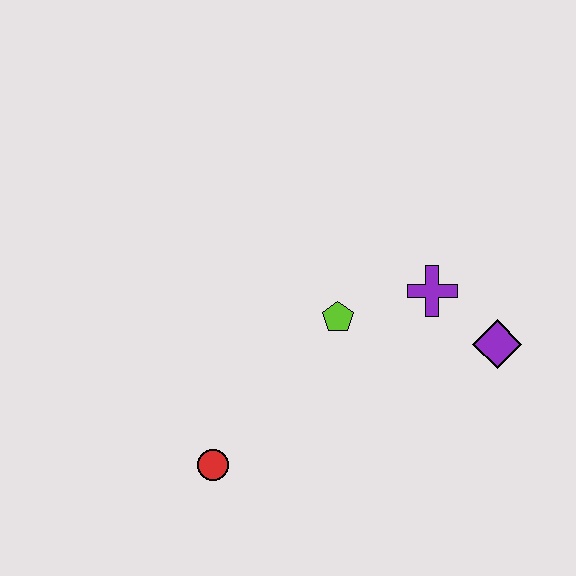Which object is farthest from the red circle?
The purple diamond is farthest from the red circle.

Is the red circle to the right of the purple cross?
No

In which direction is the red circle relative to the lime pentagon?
The red circle is below the lime pentagon.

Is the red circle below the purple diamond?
Yes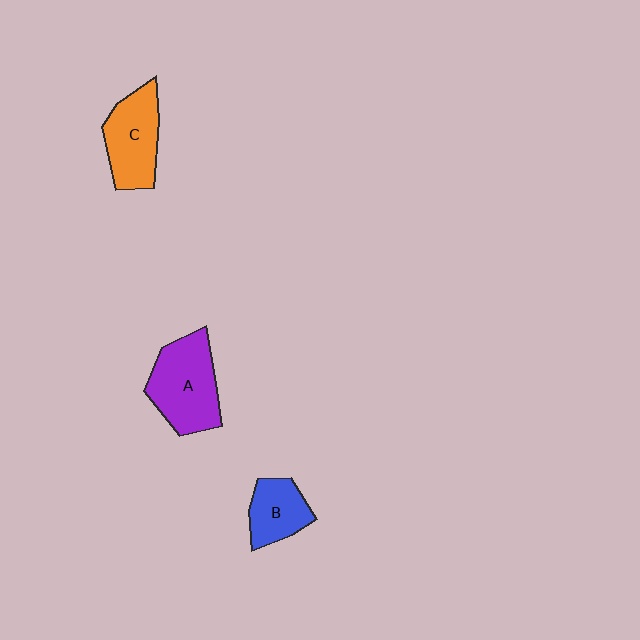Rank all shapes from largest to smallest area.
From largest to smallest: A (purple), C (orange), B (blue).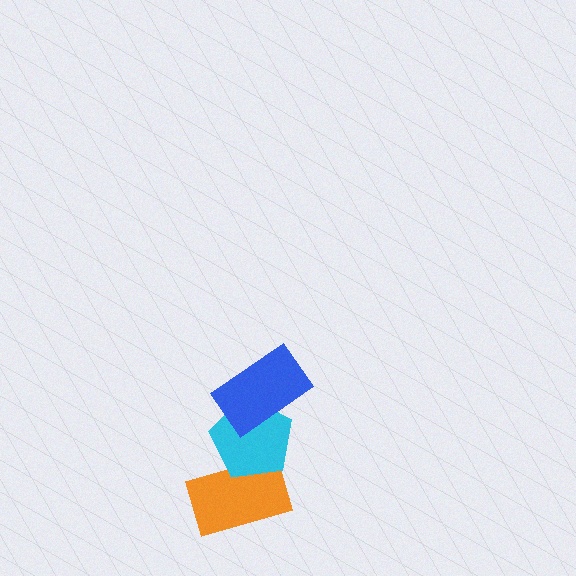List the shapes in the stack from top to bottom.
From top to bottom: the blue rectangle, the cyan pentagon, the orange rectangle.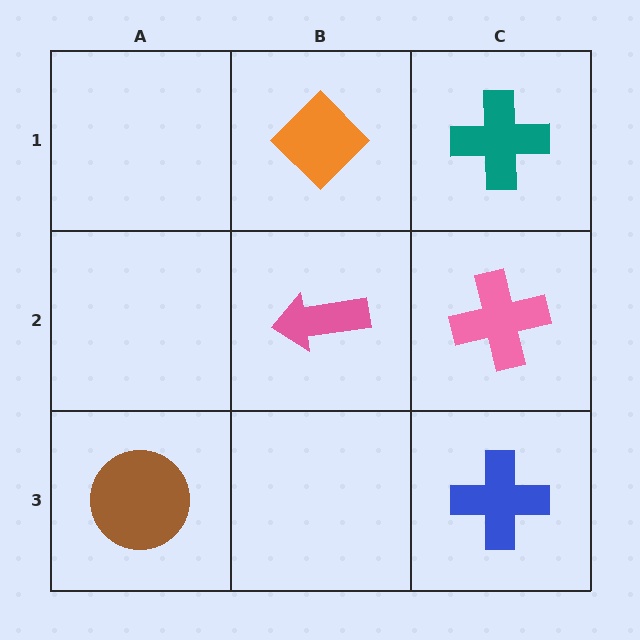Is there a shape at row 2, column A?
No, that cell is empty.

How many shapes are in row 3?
2 shapes.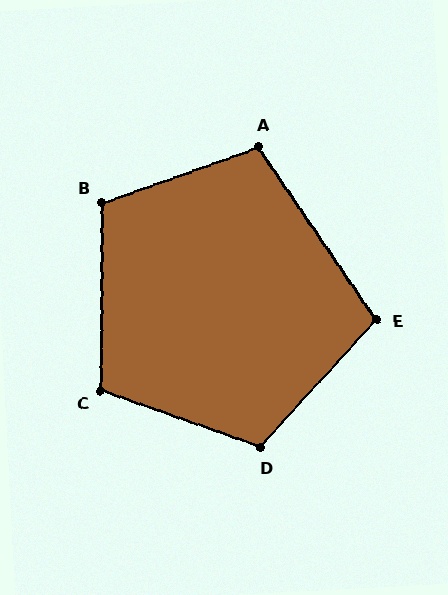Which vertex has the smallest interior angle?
E, at approximately 103 degrees.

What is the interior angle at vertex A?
Approximately 105 degrees (obtuse).